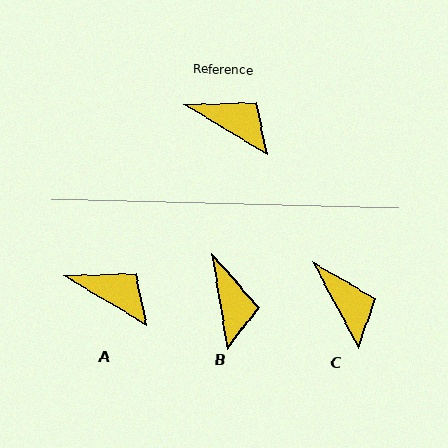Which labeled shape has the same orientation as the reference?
A.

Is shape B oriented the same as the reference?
No, it is off by about 49 degrees.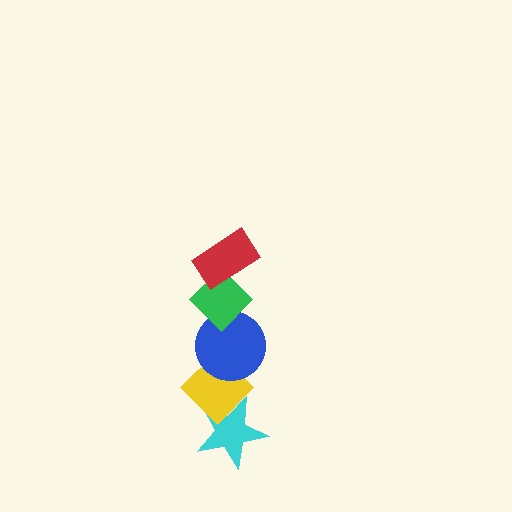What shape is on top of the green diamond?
The red rectangle is on top of the green diamond.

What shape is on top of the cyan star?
The yellow diamond is on top of the cyan star.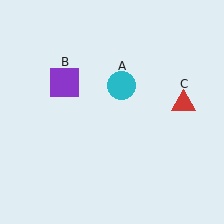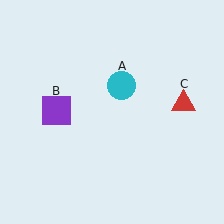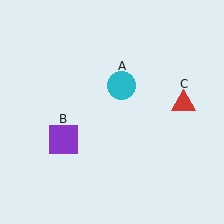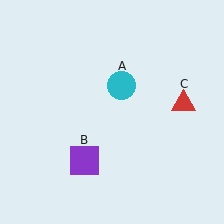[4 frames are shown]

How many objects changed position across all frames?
1 object changed position: purple square (object B).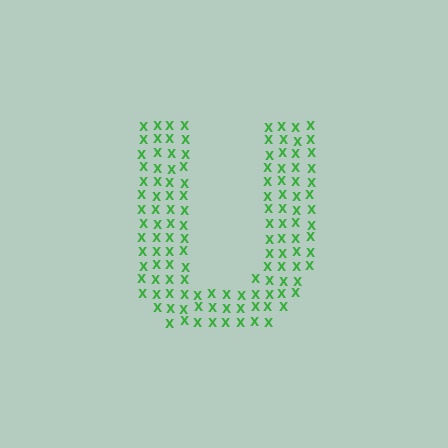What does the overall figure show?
The overall figure shows the letter U.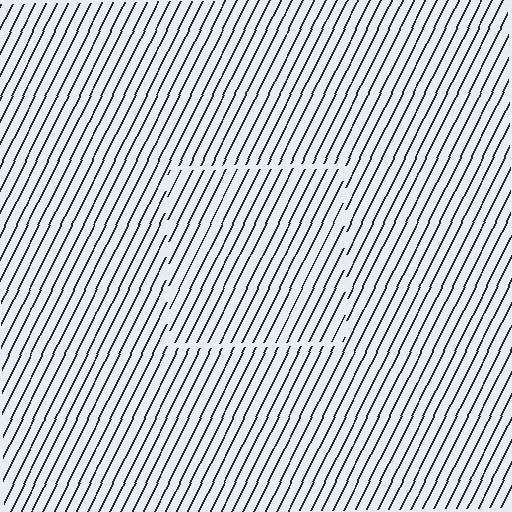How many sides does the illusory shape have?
4 sides — the line-ends trace a square.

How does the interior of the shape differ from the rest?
The interior of the shape contains the same grating, shifted by half a period — the contour is defined by the phase discontinuity where line-ends from the inner and outer gratings abut.